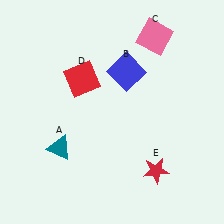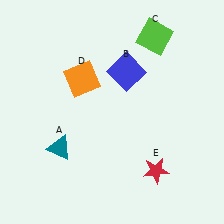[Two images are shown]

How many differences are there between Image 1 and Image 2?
There are 2 differences between the two images.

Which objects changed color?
C changed from pink to lime. D changed from red to orange.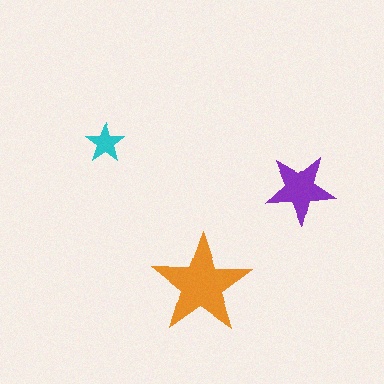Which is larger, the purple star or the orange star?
The orange one.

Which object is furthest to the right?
The purple star is rightmost.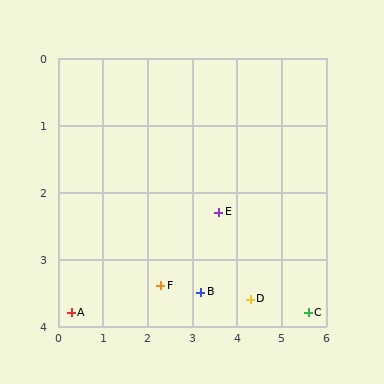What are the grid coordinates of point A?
Point A is at approximately (0.3, 3.8).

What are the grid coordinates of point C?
Point C is at approximately (5.6, 3.8).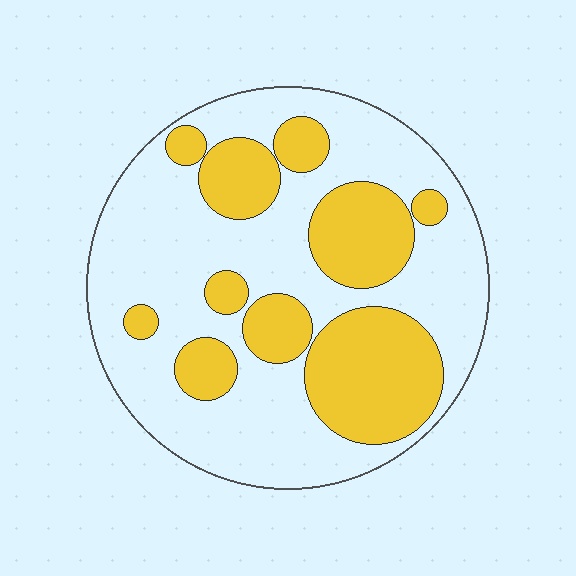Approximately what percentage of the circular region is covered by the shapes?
Approximately 35%.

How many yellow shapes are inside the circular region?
10.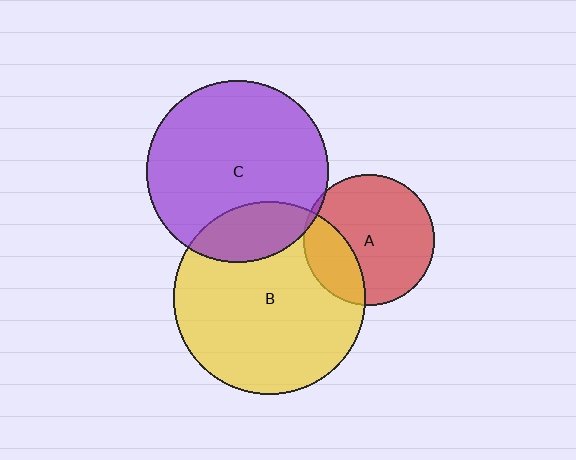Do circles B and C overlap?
Yes.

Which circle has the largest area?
Circle B (yellow).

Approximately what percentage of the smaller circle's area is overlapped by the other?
Approximately 20%.